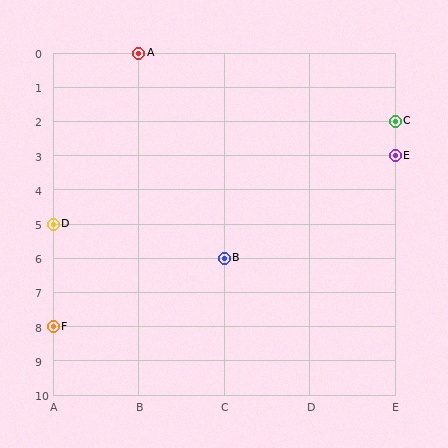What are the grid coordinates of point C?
Point C is at grid coordinates (E, 2).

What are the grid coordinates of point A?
Point A is at grid coordinates (B, 0).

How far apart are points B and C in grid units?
Points B and C are 2 columns and 4 rows apart (about 4.5 grid units diagonally).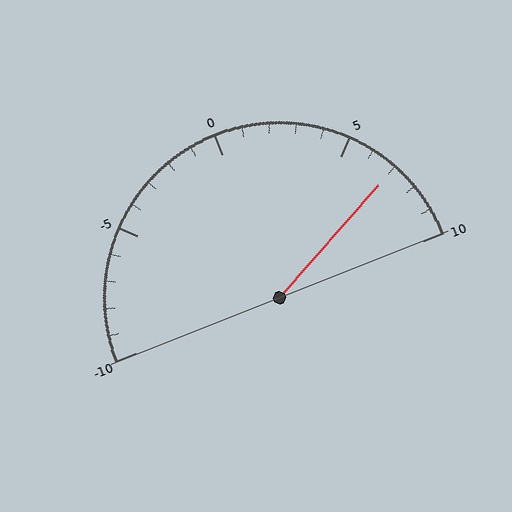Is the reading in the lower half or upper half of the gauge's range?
The reading is in the upper half of the range (-10 to 10).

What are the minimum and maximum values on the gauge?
The gauge ranges from -10 to 10.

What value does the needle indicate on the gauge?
The needle indicates approximately 7.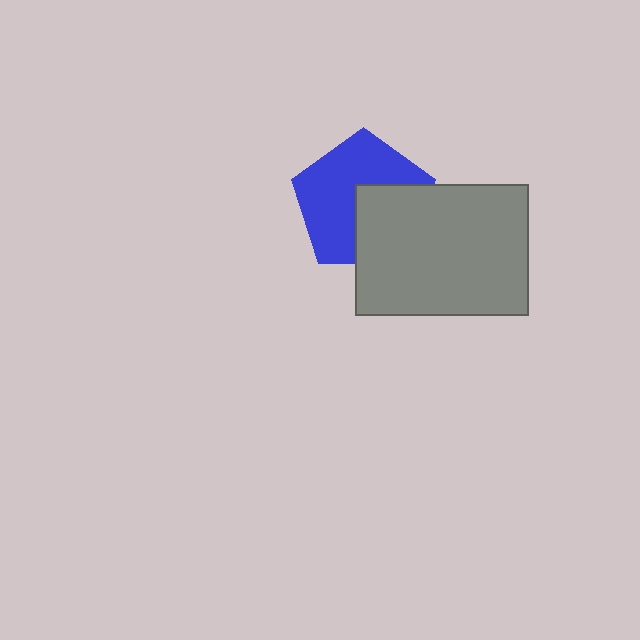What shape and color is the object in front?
The object in front is a gray rectangle.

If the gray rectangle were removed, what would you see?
You would see the complete blue pentagon.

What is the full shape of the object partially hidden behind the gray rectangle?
The partially hidden object is a blue pentagon.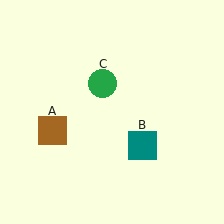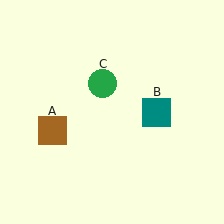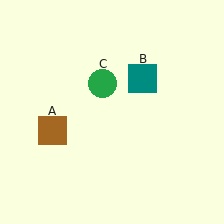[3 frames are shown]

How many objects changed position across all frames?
1 object changed position: teal square (object B).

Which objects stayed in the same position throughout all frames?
Brown square (object A) and green circle (object C) remained stationary.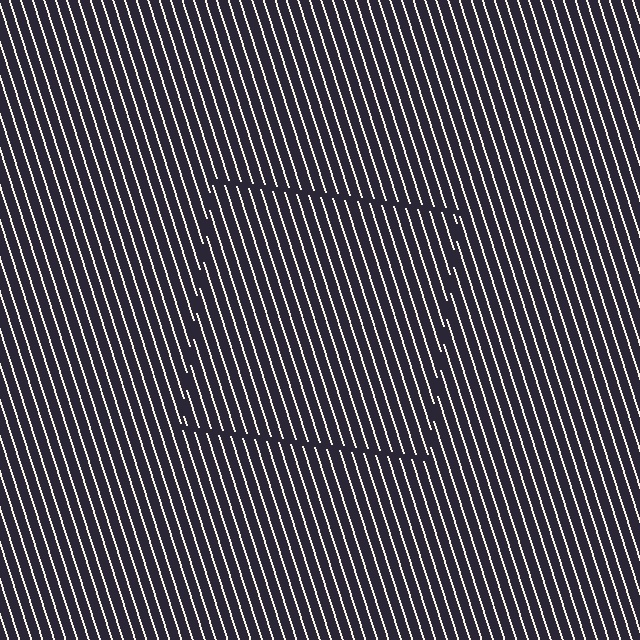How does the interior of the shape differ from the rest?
The interior of the shape contains the same grating, shifted by half a period — the contour is defined by the phase discontinuity where line-ends from the inner and outer gratings abut.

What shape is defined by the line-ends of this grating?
An illusory square. The interior of the shape contains the same grating, shifted by half a period — the contour is defined by the phase discontinuity where line-ends from the inner and outer gratings abut.